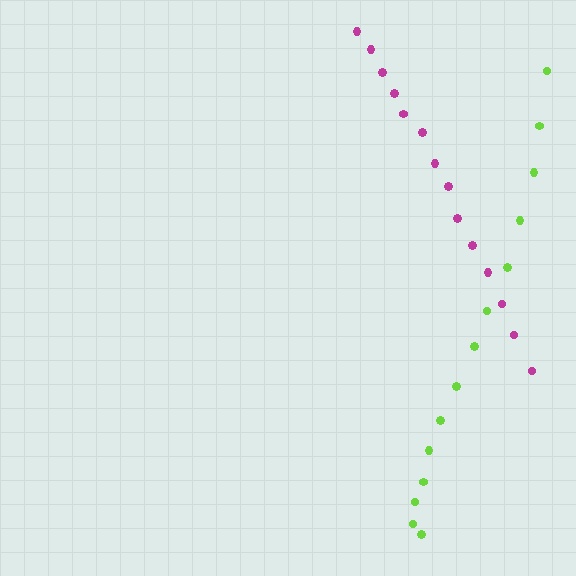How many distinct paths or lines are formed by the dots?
There are 2 distinct paths.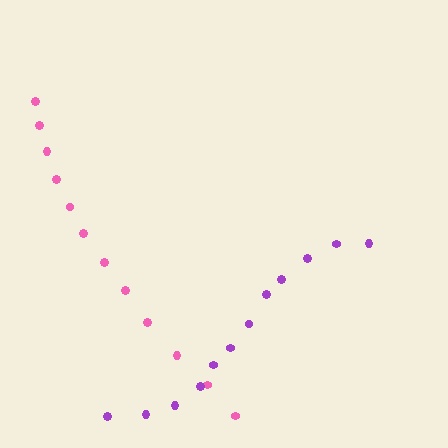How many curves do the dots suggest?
There are 2 distinct paths.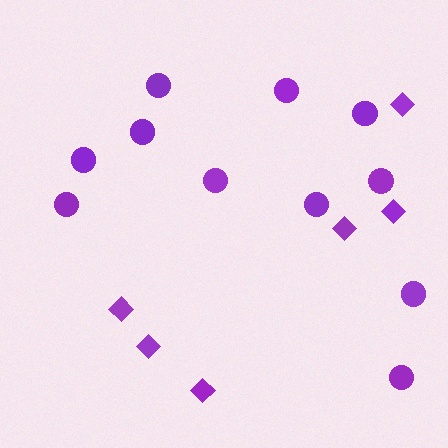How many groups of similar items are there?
There are 2 groups: one group of diamonds (6) and one group of circles (11).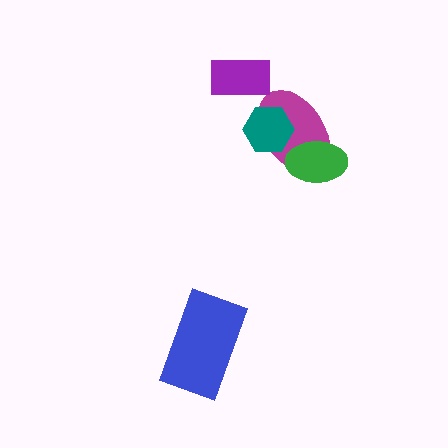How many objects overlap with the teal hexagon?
1 object overlaps with the teal hexagon.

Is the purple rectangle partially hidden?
No, no other shape covers it.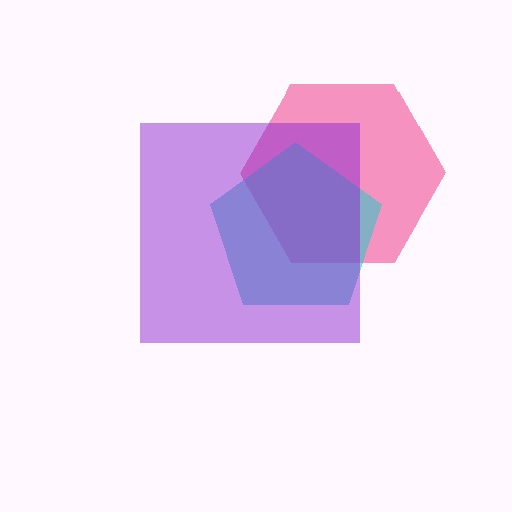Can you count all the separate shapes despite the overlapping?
Yes, there are 3 separate shapes.